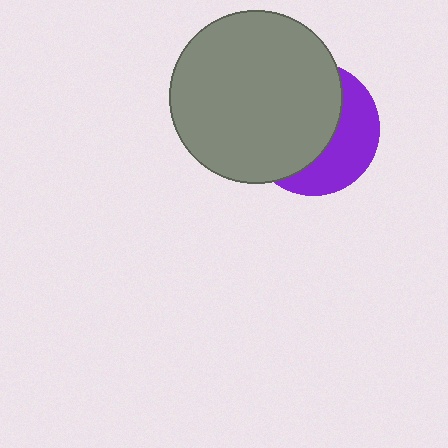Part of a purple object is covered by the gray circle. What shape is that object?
It is a circle.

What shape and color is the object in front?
The object in front is a gray circle.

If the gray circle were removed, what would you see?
You would see the complete purple circle.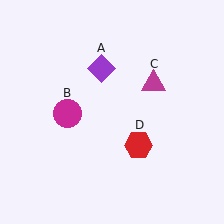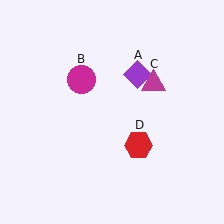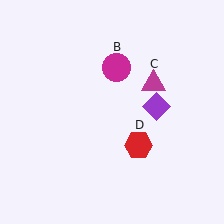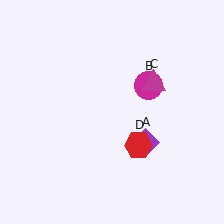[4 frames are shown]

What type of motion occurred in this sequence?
The purple diamond (object A), magenta circle (object B) rotated clockwise around the center of the scene.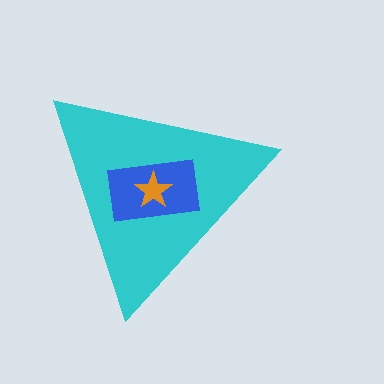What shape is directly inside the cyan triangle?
The blue rectangle.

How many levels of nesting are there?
3.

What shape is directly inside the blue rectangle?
The orange star.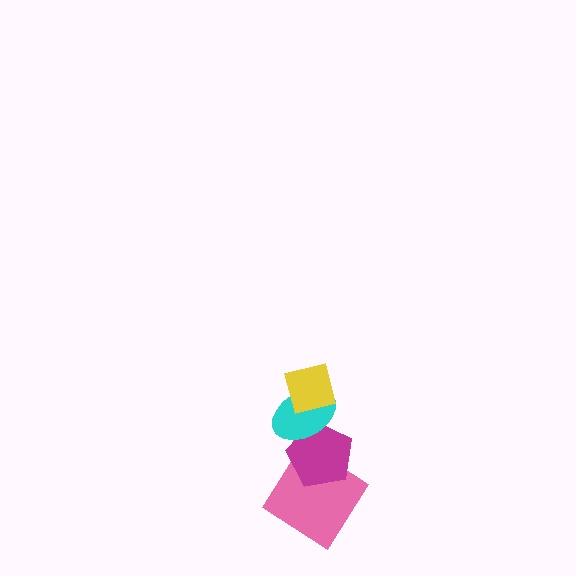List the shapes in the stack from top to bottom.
From top to bottom: the yellow square, the cyan ellipse, the magenta pentagon, the pink diamond.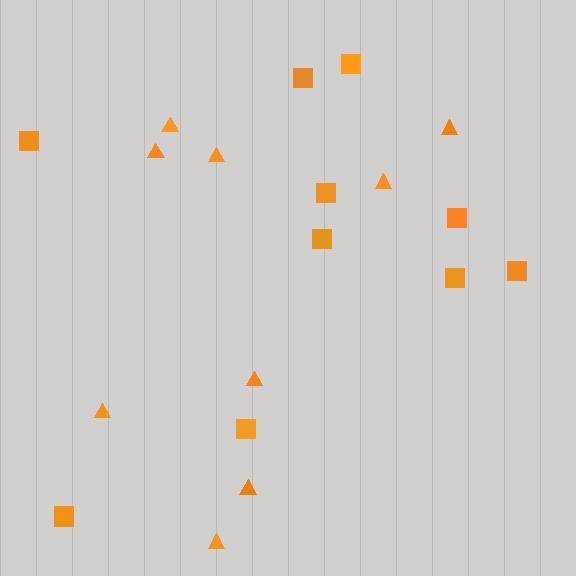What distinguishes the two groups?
There are 2 groups: one group of triangles (9) and one group of squares (10).